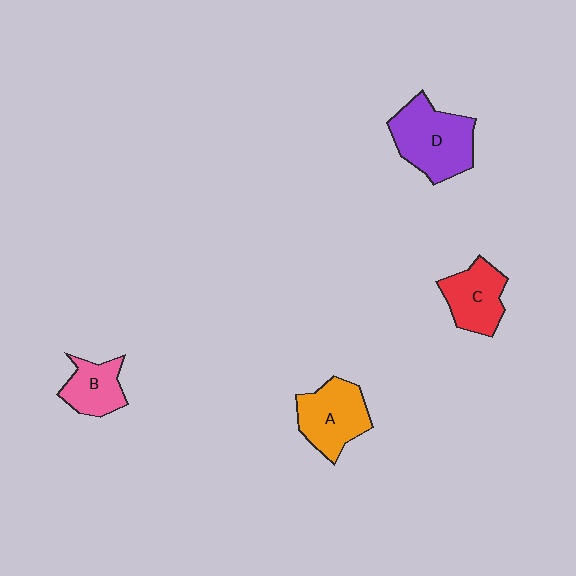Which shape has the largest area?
Shape D (purple).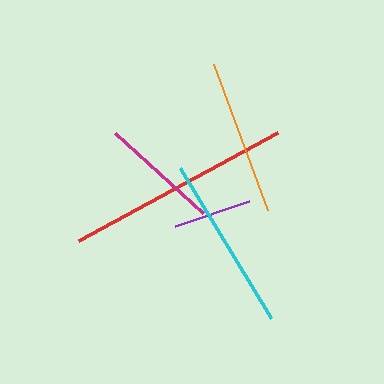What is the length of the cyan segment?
The cyan segment is approximately 175 pixels long.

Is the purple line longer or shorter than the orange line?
The orange line is longer than the purple line.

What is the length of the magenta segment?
The magenta segment is approximately 119 pixels long.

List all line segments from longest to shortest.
From longest to shortest: red, cyan, orange, magenta, purple.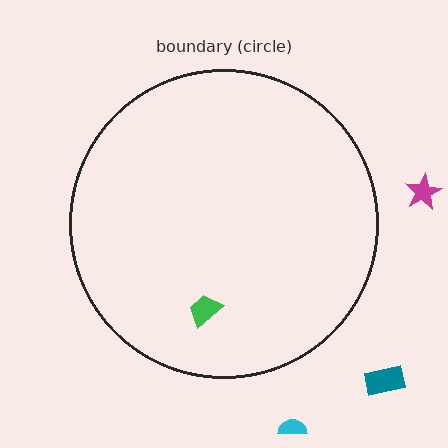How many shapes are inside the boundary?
1 inside, 3 outside.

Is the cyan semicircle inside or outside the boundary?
Outside.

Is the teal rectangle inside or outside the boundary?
Outside.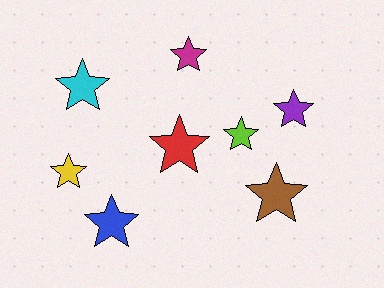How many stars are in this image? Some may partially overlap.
There are 8 stars.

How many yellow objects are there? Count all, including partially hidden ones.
There is 1 yellow object.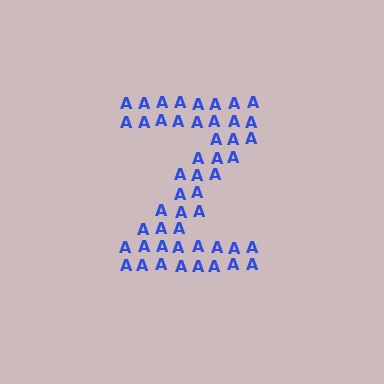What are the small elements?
The small elements are letter A's.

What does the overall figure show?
The overall figure shows the letter Z.